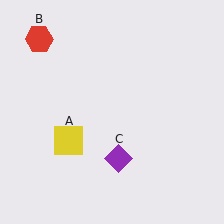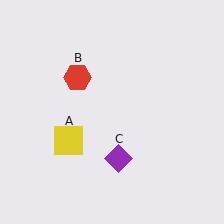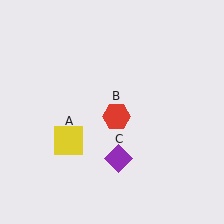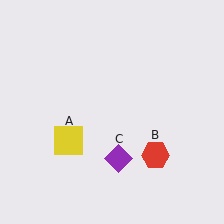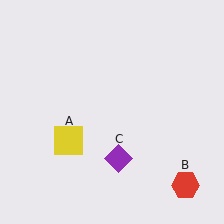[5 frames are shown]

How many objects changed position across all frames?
1 object changed position: red hexagon (object B).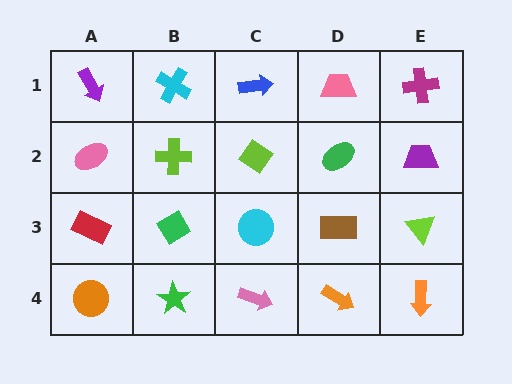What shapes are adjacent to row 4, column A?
A red rectangle (row 3, column A), a green star (row 4, column B).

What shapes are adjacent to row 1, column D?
A green ellipse (row 2, column D), a blue arrow (row 1, column C), a magenta cross (row 1, column E).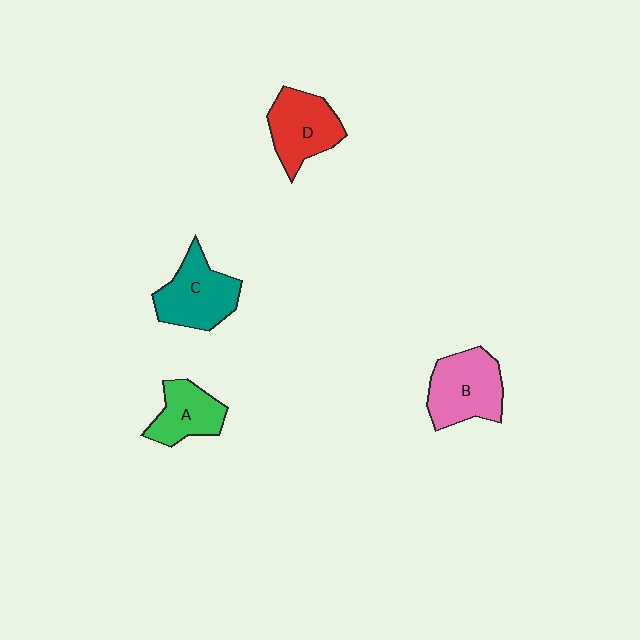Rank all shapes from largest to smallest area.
From largest to smallest: B (pink), C (teal), D (red), A (green).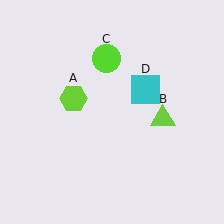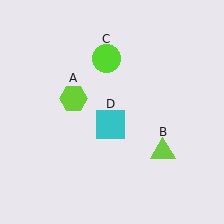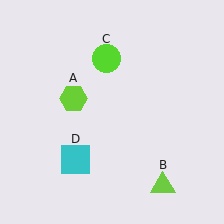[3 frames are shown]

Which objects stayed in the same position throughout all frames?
Lime hexagon (object A) and lime circle (object C) remained stationary.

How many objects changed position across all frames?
2 objects changed position: lime triangle (object B), cyan square (object D).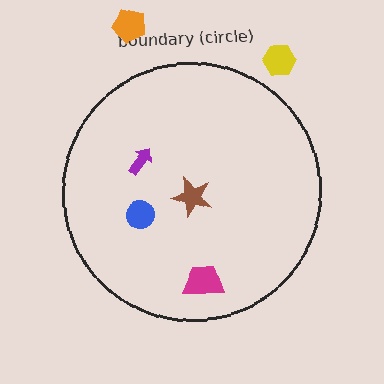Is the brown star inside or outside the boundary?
Inside.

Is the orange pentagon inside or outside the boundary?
Outside.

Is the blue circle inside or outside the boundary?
Inside.